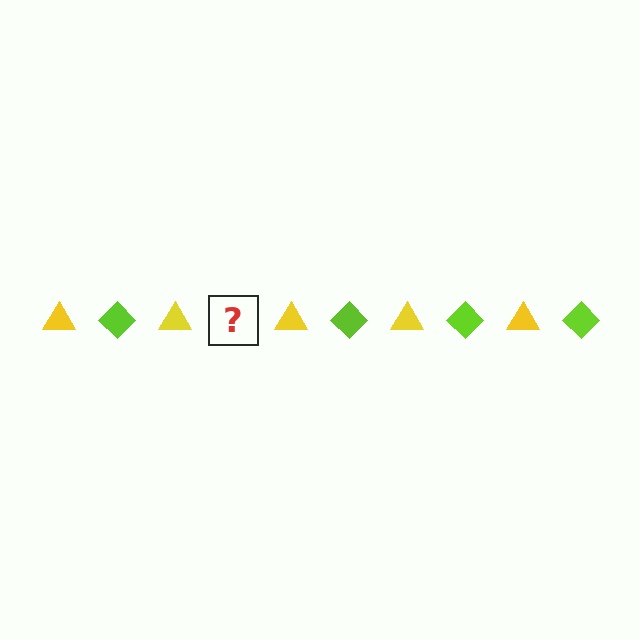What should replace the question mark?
The question mark should be replaced with a lime diamond.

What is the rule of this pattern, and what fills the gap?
The rule is that the pattern alternates between yellow triangle and lime diamond. The gap should be filled with a lime diamond.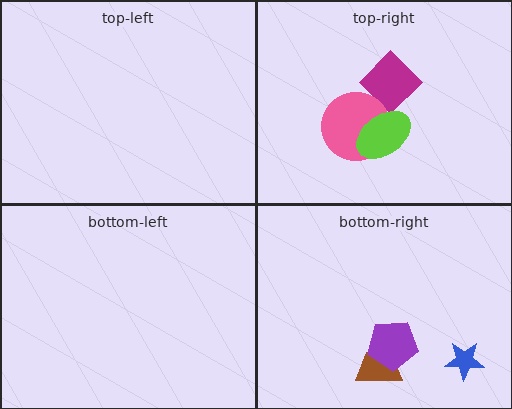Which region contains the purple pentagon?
The bottom-right region.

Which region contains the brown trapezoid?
The bottom-right region.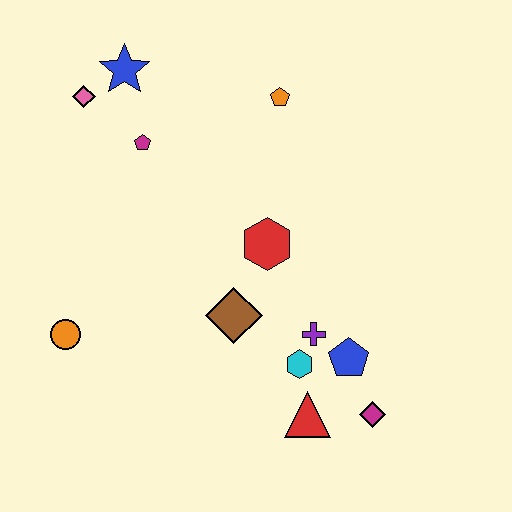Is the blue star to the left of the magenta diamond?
Yes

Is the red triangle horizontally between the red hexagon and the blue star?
No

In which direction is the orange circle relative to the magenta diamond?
The orange circle is to the left of the magenta diamond.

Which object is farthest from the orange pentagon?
The magenta diamond is farthest from the orange pentagon.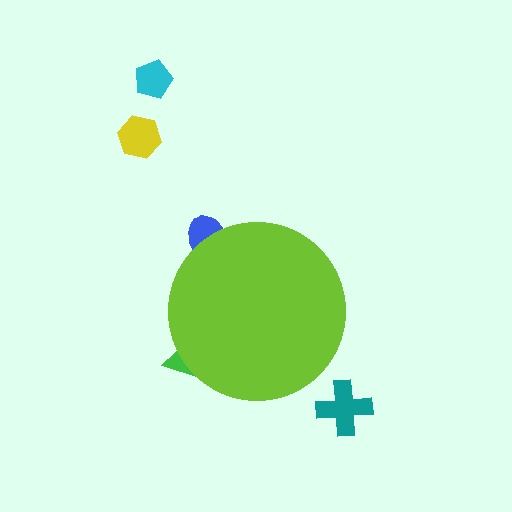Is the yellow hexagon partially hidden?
No, the yellow hexagon is fully visible.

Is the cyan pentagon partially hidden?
No, the cyan pentagon is fully visible.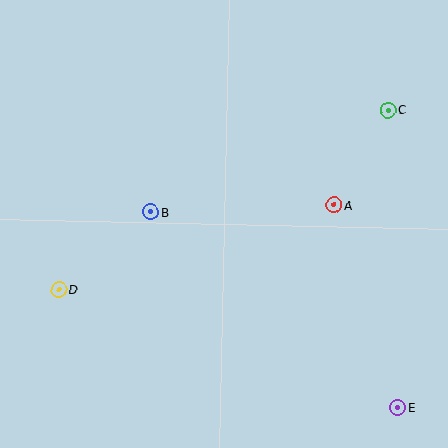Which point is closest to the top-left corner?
Point B is closest to the top-left corner.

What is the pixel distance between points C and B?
The distance between C and B is 258 pixels.